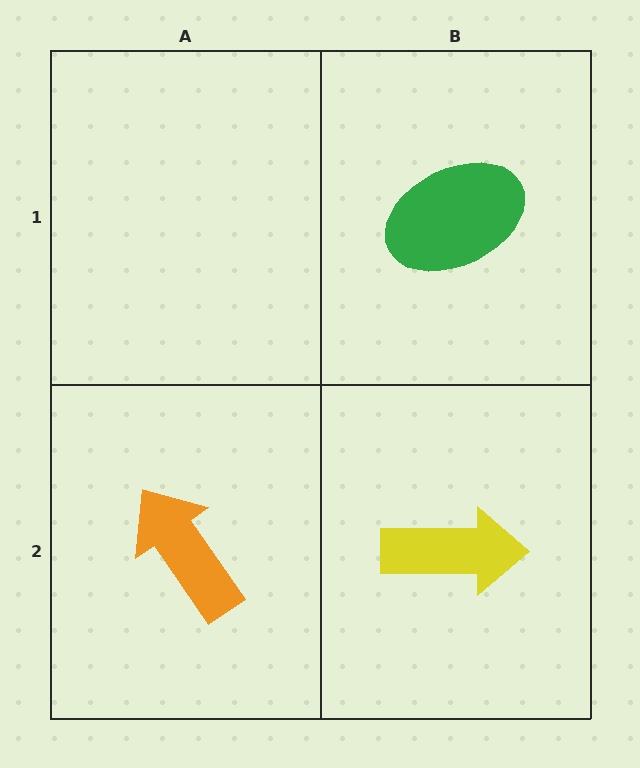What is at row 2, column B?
A yellow arrow.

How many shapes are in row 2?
2 shapes.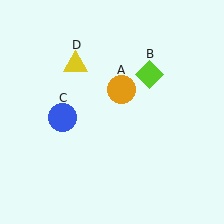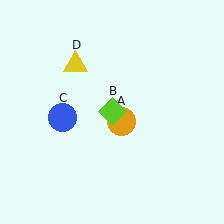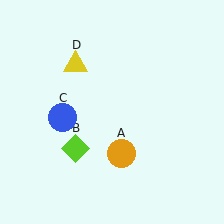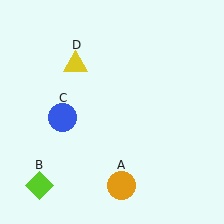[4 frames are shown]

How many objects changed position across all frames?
2 objects changed position: orange circle (object A), lime diamond (object B).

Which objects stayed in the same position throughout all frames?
Blue circle (object C) and yellow triangle (object D) remained stationary.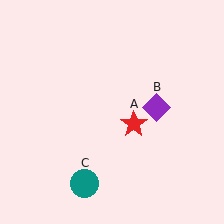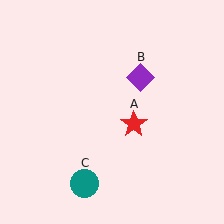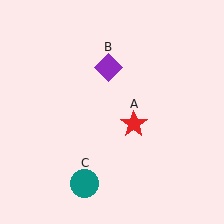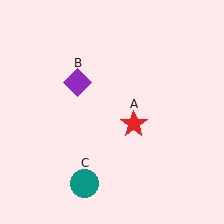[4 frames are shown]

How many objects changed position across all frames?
1 object changed position: purple diamond (object B).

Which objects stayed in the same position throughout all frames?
Red star (object A) and teal circle (object C) remained stationary.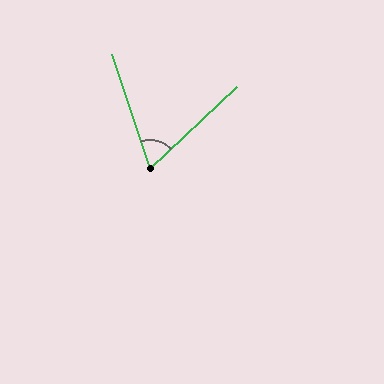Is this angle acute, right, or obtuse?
It is acute.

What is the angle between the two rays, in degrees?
Approximately 65 degrees.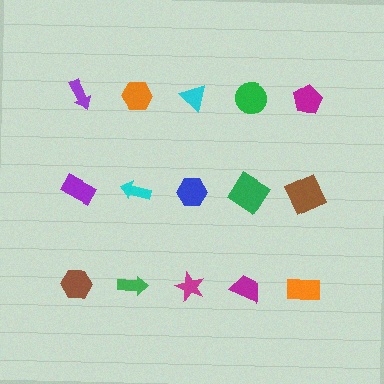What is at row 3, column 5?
An orange rectangle.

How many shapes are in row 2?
5 shapes.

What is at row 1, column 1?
A purple arrow.